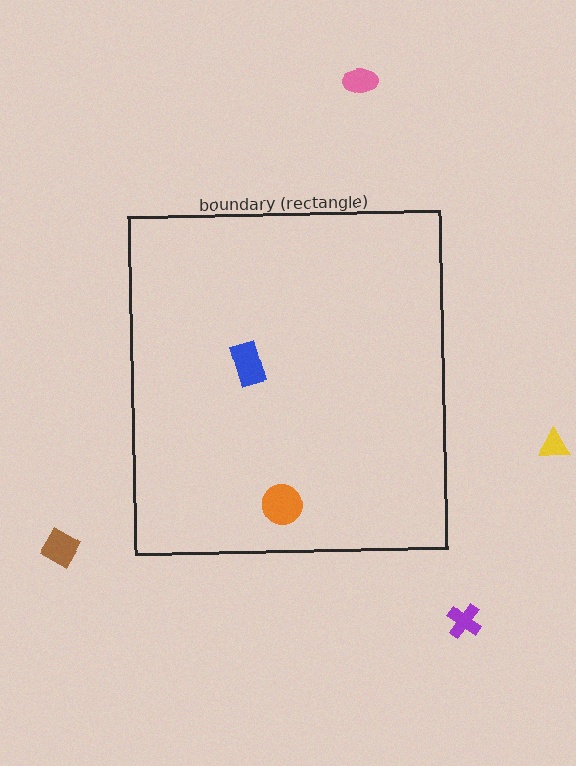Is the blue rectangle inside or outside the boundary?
Inside.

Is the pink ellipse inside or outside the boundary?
Outside.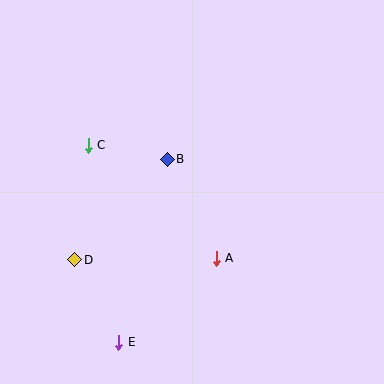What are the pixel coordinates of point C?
Point C is at (88, 145).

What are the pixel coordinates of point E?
Point E is at (119, 342).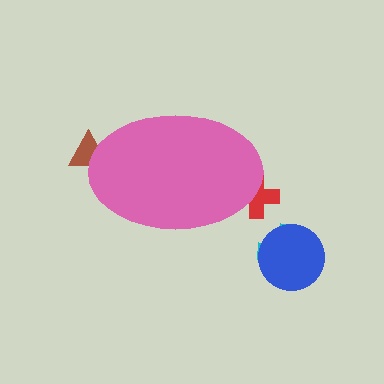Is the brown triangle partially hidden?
Yes, the brown triangle is partially hidden behind the pink ellipse.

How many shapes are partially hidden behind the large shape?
2 shapes are partially hidden.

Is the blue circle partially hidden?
No, the blue circle is fully visible.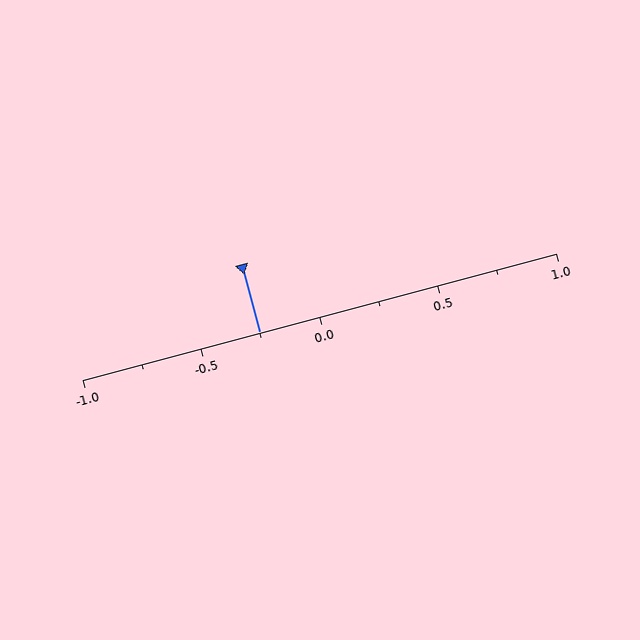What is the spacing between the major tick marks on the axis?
The major ticks are spaced 0.5 apart.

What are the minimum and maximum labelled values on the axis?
The axis runs from -1.0 to 1.0.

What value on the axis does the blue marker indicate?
The marker indicates approximately -0.25.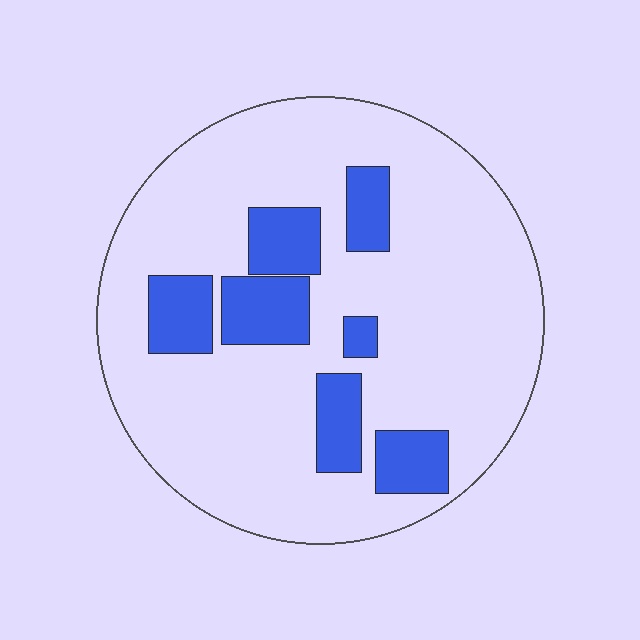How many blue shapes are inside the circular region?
7.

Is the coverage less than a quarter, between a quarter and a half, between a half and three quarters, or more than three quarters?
Less than a quarter.